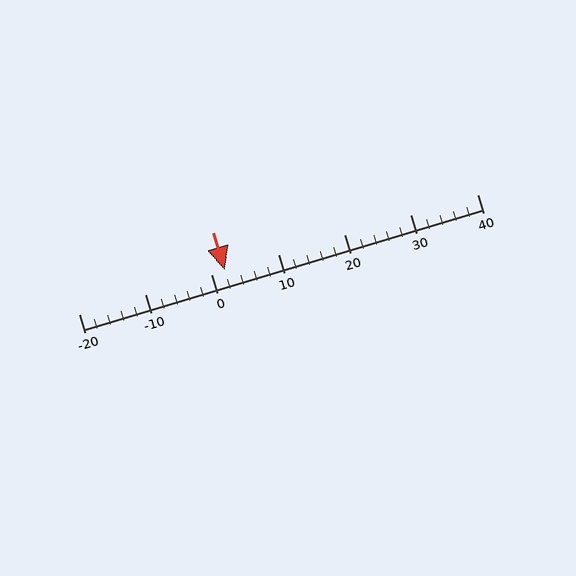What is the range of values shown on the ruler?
The ruler shows values from -20 to 40.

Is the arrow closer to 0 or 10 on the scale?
The arrow is closer to 0.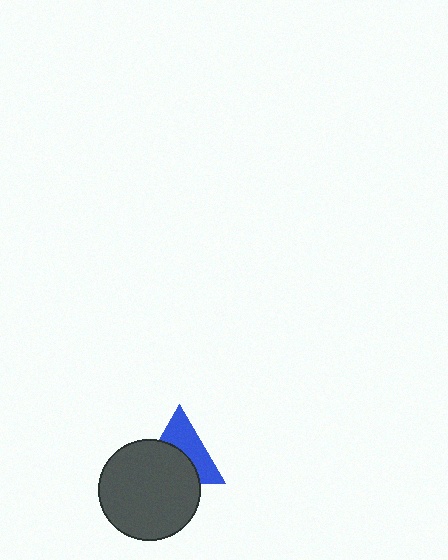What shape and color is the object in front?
The object in front is a dark gray circle.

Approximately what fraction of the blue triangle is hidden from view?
Roughly 50% of the blue triangle is hidden behind the dark gray circle.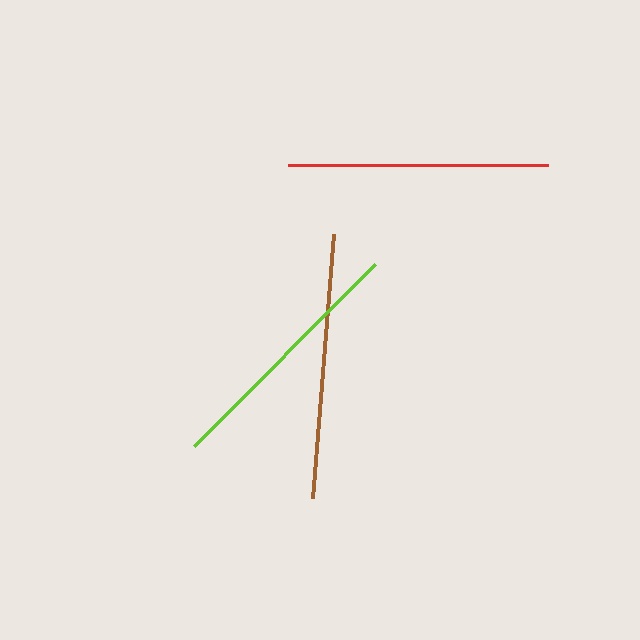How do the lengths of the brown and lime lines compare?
The brown and lime lines are approximately the same length.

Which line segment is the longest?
The brown line is the longest at approximately 265 pixels.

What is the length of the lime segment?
The lime segment is approximately 257 pixels long.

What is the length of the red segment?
The red segment is approximately 260 pixels long.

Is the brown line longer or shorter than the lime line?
The brown line is longer than the lime line.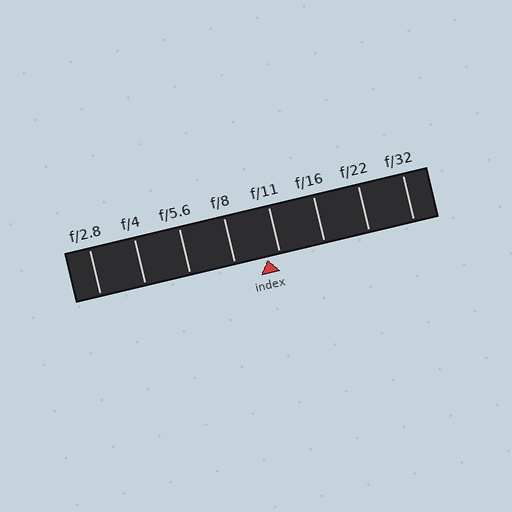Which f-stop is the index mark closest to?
The index mark is closest to f/11.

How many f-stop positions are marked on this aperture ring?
There are 8 f-stop positions marked.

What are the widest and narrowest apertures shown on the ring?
The widest aperture shown is f/2.8 and the narrowest is f/32.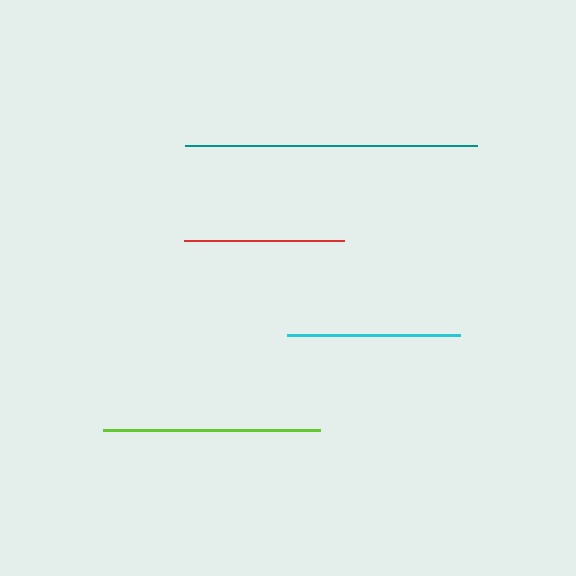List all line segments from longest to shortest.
From longest to shortest: teal, lime, cyan, red.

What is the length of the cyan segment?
The cyan segment is approximately 173 pixels long.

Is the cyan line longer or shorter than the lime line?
The lime line is longer than the cyan line.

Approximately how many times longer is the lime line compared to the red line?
The lime line is approximately 1.4 times the length of the red line.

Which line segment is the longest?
The teal line is the longest at approximately 291 pixels.